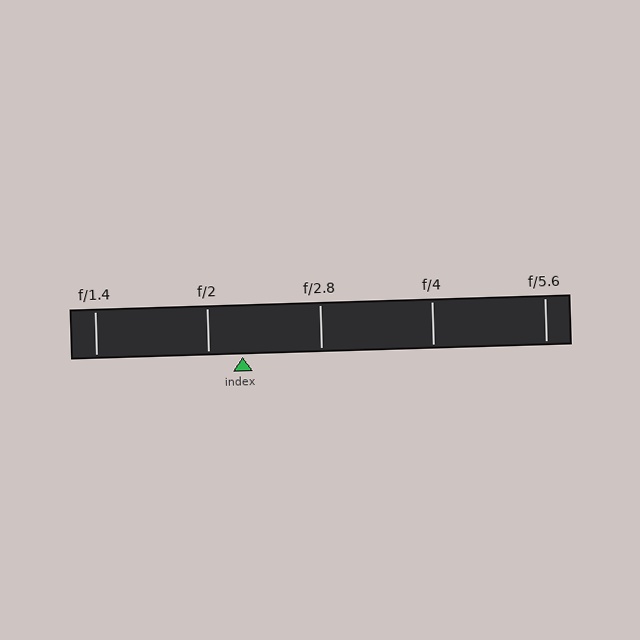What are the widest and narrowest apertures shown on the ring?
The widest aperture shown is f/1.4 and the narrowest is f/5.6.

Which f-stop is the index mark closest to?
The index mark is closest to f/2.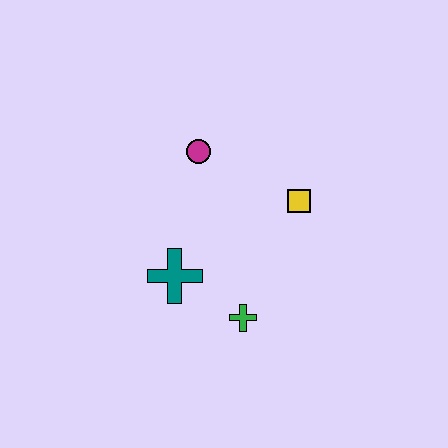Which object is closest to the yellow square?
The magenta circle is closest to the yellow square.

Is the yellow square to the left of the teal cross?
No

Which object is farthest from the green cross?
The magenta circle is farthest from the green cross.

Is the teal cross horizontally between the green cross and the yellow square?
No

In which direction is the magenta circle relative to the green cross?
The magenta circle is above the green cross.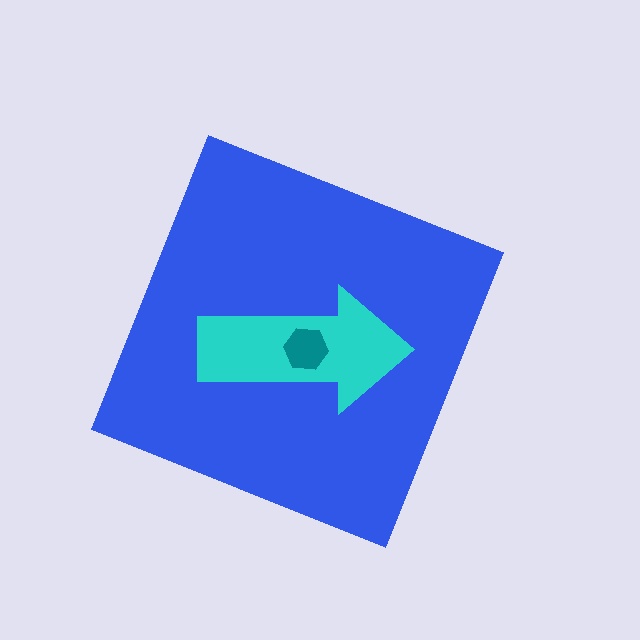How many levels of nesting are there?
3.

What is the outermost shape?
The blue diamond.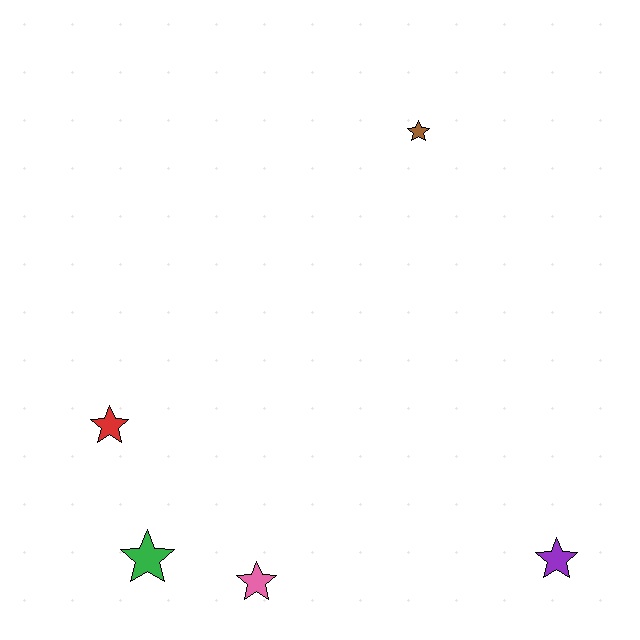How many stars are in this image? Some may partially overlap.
There are 5 stars.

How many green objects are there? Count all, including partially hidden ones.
There is 1 green object.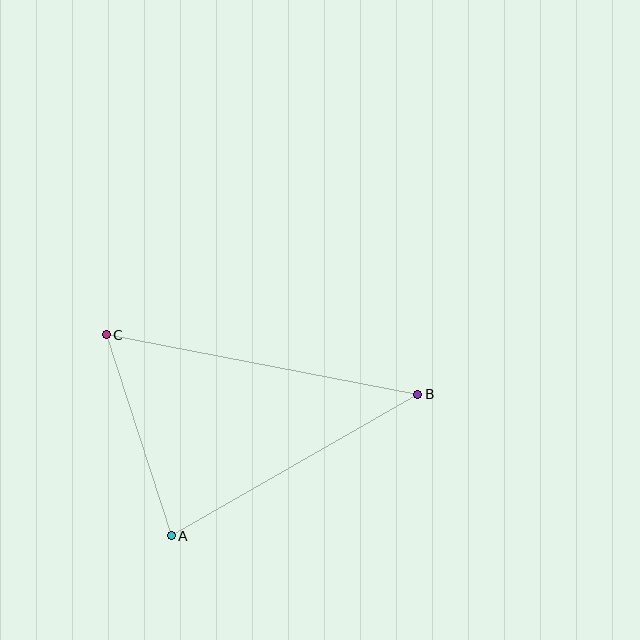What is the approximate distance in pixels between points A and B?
The distance between A and B is approximately 284 pixels.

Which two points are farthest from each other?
Points B and C are farthest from each other.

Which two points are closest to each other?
Points A and C are closest to each other.